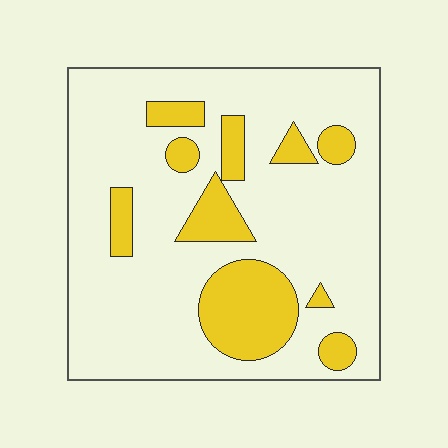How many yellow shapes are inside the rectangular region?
10.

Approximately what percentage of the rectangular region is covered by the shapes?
Approximately 20%.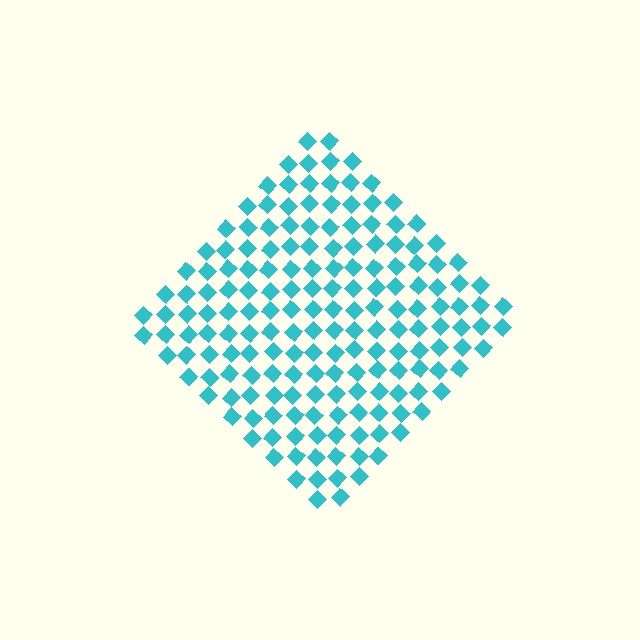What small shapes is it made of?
It is made of small diamonds.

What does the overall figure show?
The overall figure shows a diamond.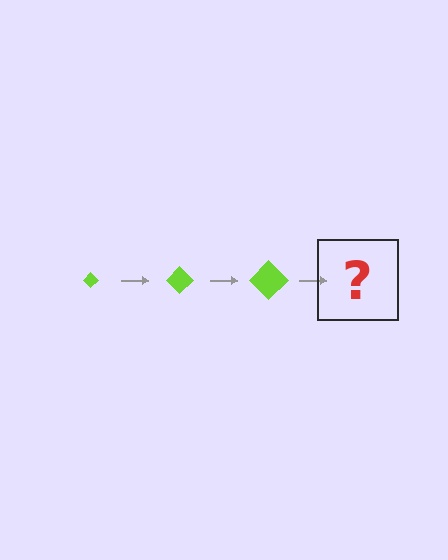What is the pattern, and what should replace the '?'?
The pattern is that the diamond gets progressively larger each step. The '?' should be a lime diamond, larger than the previous one.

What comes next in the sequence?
The next element should be a lime diamond, larger than the previous one.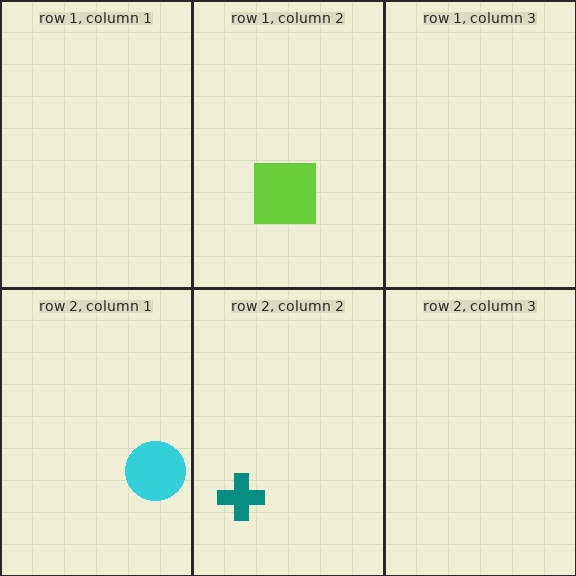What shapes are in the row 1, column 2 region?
The lime square.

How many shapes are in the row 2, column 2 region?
1.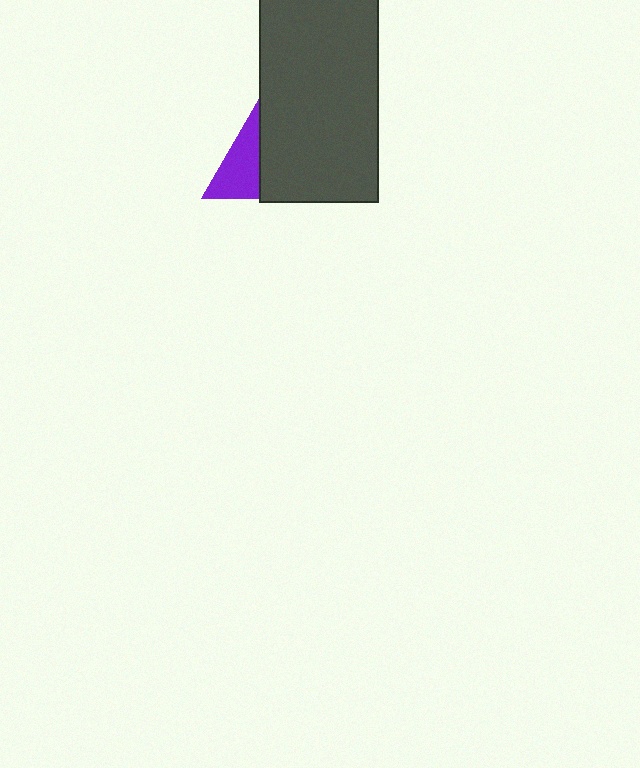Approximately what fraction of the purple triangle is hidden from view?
Roughly 56% of the purple triangle is hidden behind the dark gray rectangle.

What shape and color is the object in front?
The object in front is a dark gray rectangle.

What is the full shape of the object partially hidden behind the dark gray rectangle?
The partially hidden object is a purple triangle.